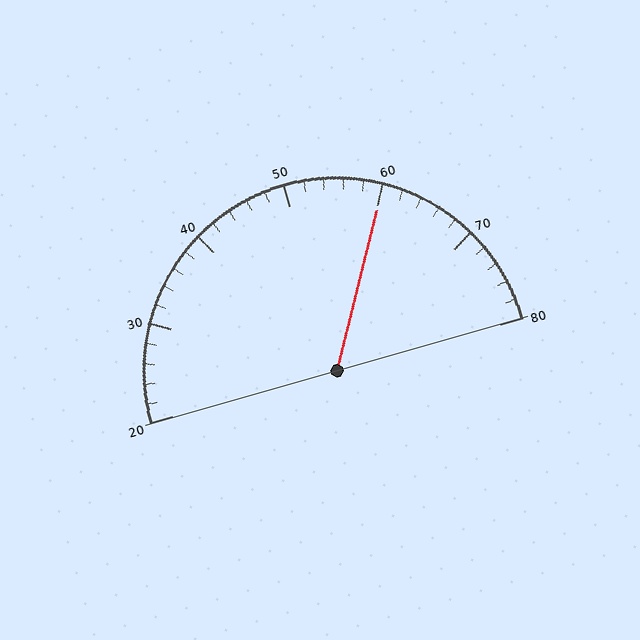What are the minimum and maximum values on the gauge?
The gauge ranges from 20 to 80.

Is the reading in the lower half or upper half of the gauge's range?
The reading is in the upper half of the range (20 to 80).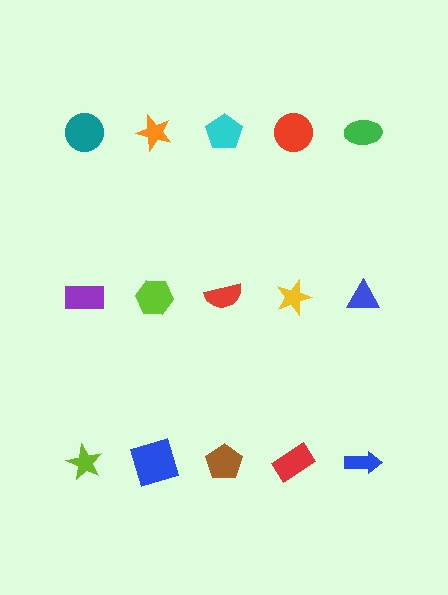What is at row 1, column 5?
A green ellipse.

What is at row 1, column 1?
A teal circle.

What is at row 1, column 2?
An orange star.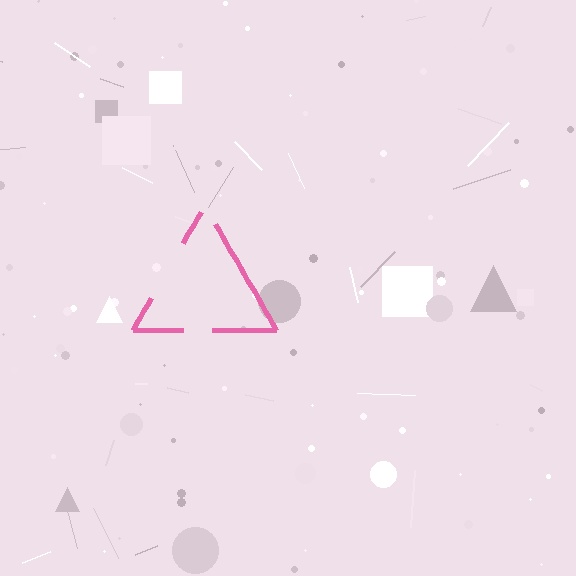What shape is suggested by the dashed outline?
The dashed outline suggests a triangle.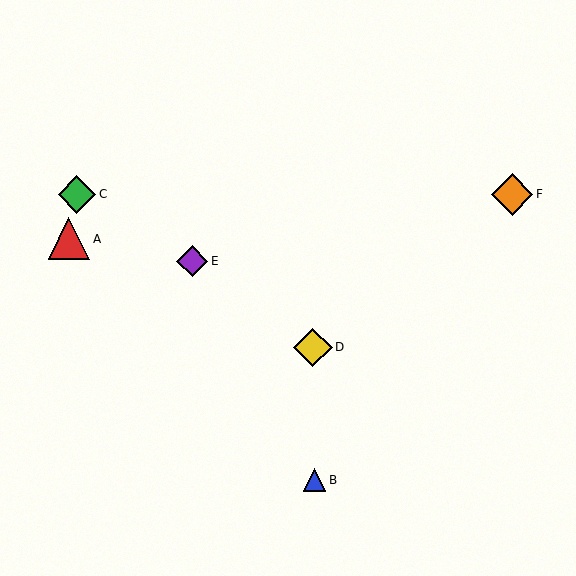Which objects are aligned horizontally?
Objects C, F are aligned horizontally.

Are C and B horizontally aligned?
No, C is at y≈194 and B is at y≈480.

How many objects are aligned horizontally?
2 objects (C, F) are aligned horizontally.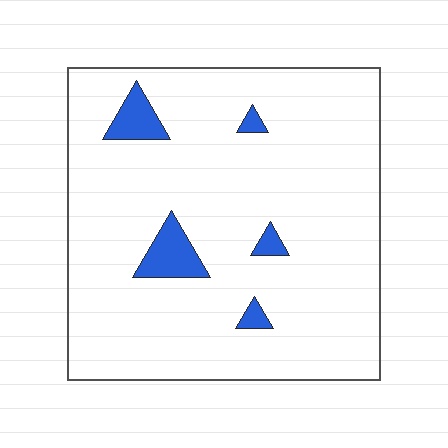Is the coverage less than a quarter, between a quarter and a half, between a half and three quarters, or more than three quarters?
Less than a quarter.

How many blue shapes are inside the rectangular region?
5.